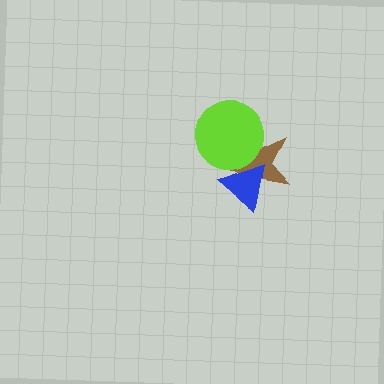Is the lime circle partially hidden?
No, no other shape covers it.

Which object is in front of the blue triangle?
The lime circle is in front of the blue triangle.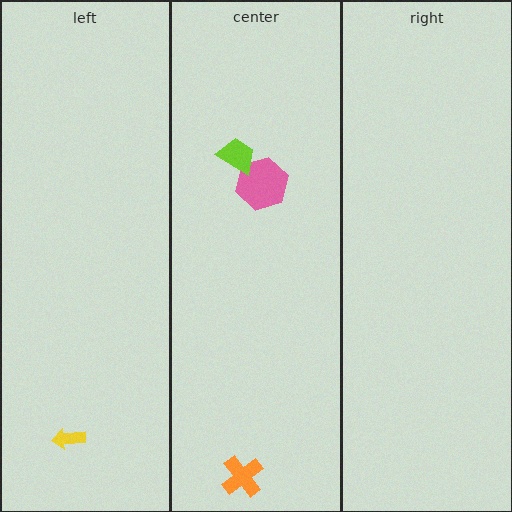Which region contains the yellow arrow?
The left region.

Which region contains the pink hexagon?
The center region.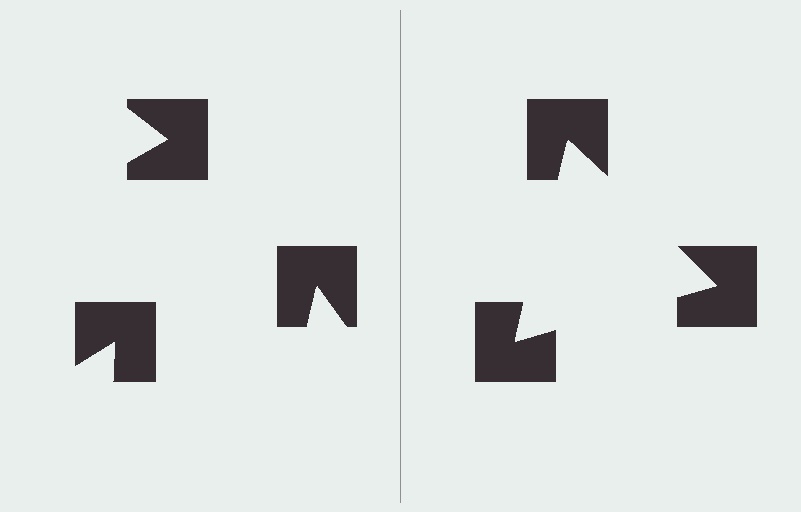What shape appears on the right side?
An illusory triangle.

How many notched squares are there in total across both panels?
6 — 3 on each side.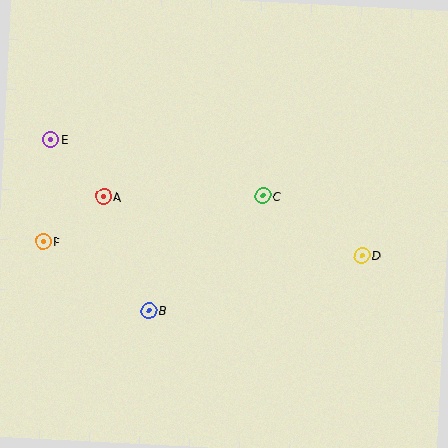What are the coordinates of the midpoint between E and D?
The midpoint between E and D is at (206, 198).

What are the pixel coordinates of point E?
Point E is at (51, 140).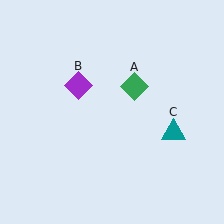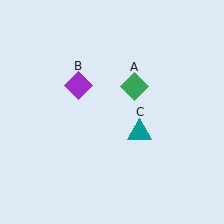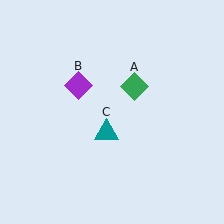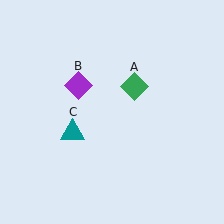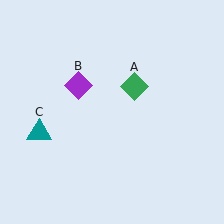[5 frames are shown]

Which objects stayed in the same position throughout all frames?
Green diamond (object A) and purple diamond (object B) remained stationary.